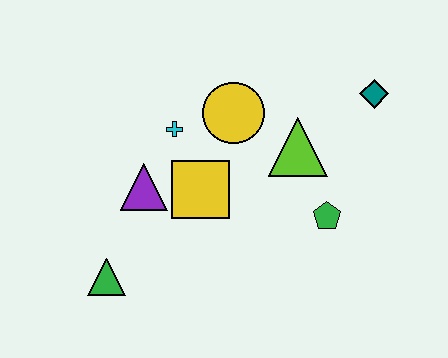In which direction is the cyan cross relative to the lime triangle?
The cyan cross is to the left of the lime triangle.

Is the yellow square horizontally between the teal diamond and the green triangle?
Yes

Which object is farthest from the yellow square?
The teal diamond is farthest from the yellow square.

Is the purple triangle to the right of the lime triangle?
No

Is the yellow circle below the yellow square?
No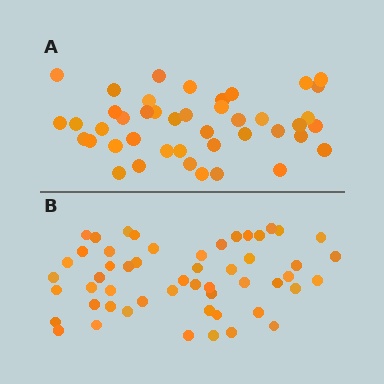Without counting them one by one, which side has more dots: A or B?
Region B (the bottom region) has more dots.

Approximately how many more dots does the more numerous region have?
Region B has roughly 10 or so more dots than region A.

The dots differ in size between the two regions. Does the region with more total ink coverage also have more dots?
No. Region A has more total ink coverage because its dots are larger, but region B actually contains more individual dots. Total area can be misleading — the number of items is what matters here.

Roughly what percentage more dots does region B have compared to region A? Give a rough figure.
About 25% more.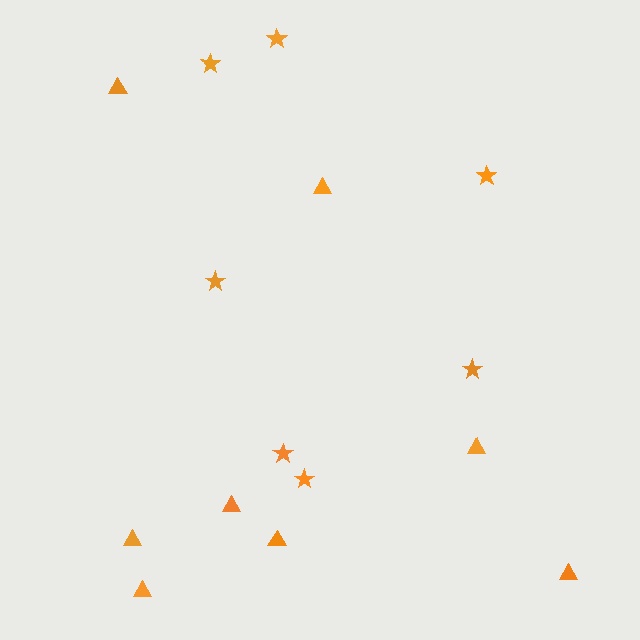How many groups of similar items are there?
There are 2 groups: one group of triangles (8) and one group of stars (7).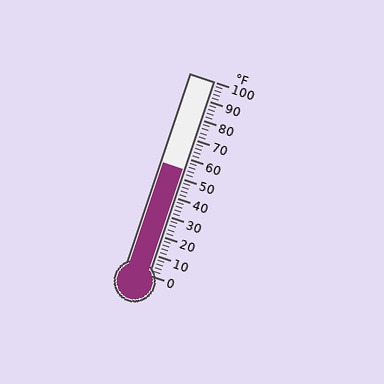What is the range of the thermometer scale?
The thermometer scale ranges from 0°F to 100°F.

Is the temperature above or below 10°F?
The temperature is above 10°F.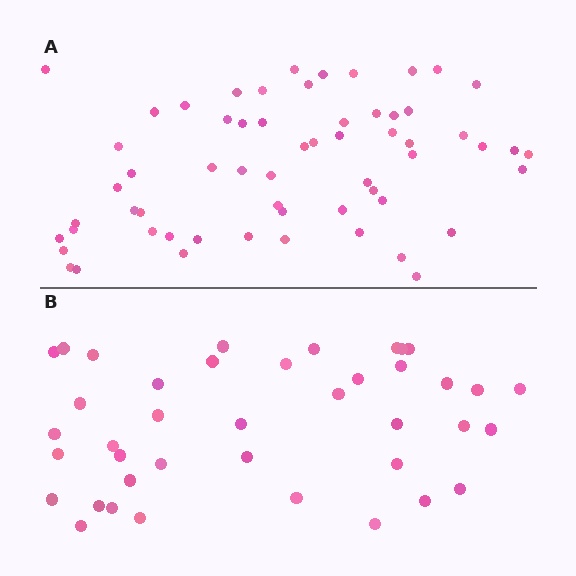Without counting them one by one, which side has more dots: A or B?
Region A (the top region) has more dots.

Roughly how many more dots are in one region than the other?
Region A has approximately 20 more dots than region B.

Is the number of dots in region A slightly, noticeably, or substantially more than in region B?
Region A has substantially more. The ratio is roughly 1.5 to 1.